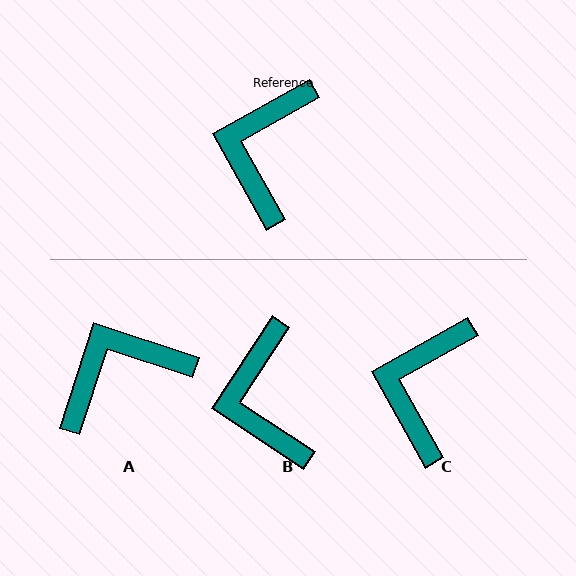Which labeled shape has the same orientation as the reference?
C.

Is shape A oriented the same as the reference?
No, it is off by about 47 degrees.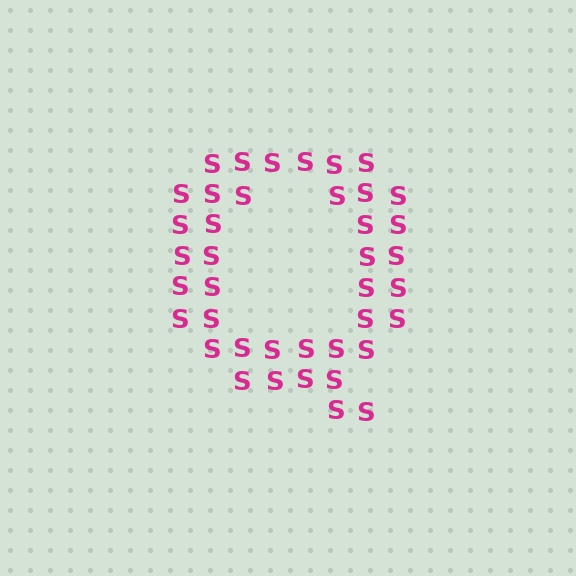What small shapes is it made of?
It is made of small letter S's.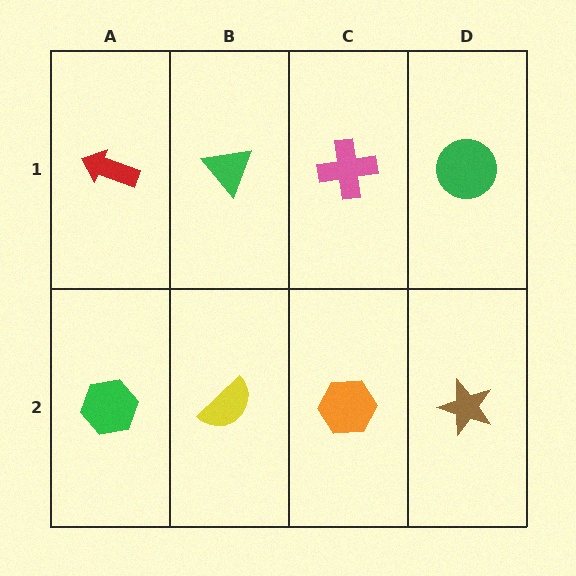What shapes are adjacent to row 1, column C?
An orange hexagon (row 2, column C), a green triangle (row 1, column B), a green circle (row 1, column D).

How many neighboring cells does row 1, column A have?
2.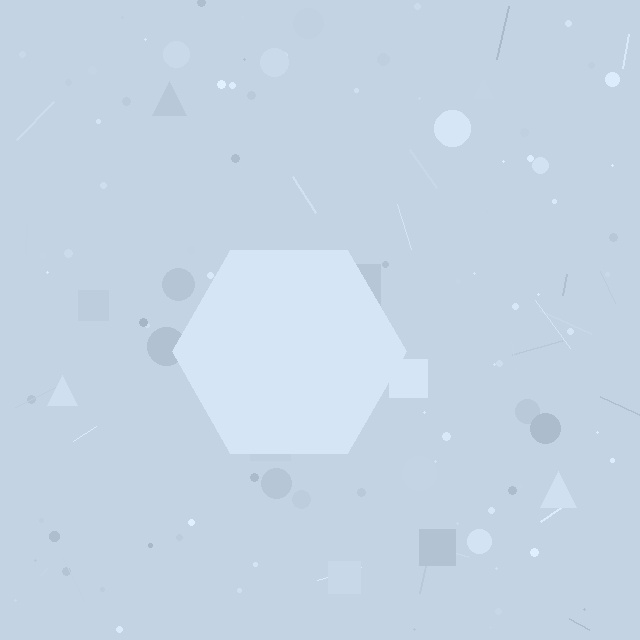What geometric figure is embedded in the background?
A hexagon is embedded in the background.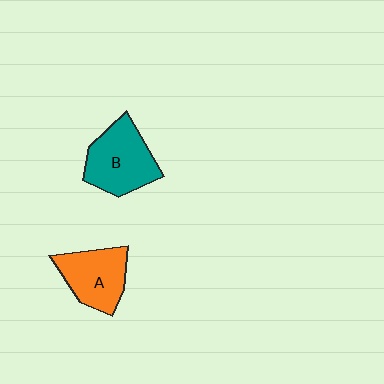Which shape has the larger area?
Shape B (teal).